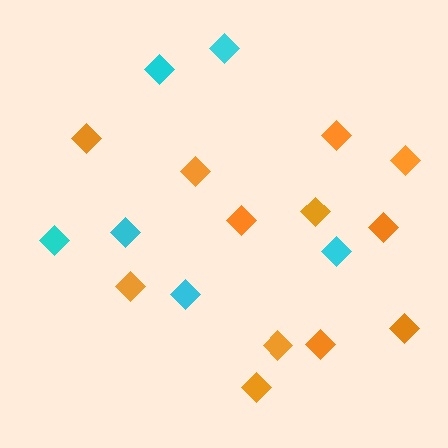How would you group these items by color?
There are 2 groups: one group of orange diamonds (12) and one group of cyan diamonds (6).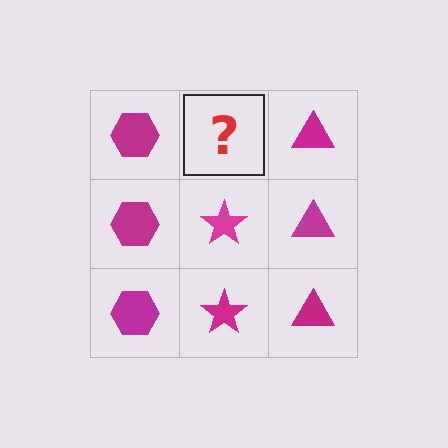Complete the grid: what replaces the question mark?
The question mark should be replaced with a magenta star.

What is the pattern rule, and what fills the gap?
The rule is that each column has a consistent shape. The gap should be filled with a magenta star.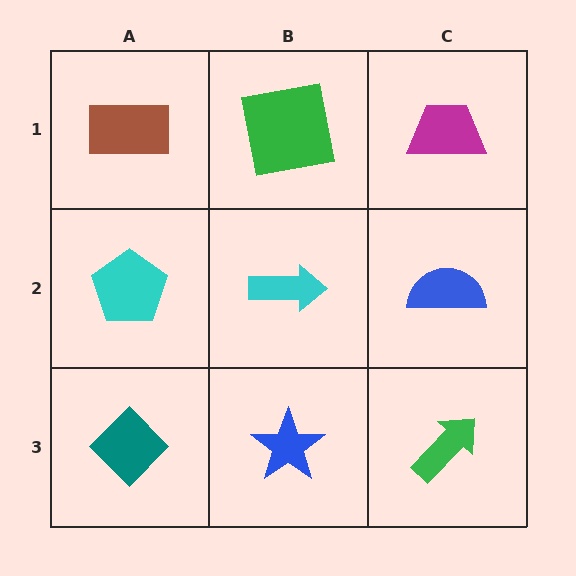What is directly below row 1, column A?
A cyan pentagon.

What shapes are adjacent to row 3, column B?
A cyan arrow (row 2, column B), a teal diamond (row 3, column A), a green arrow (row 3, column C).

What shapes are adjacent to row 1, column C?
A blue semicircle (row 2, column C), a green square (row 1, column B).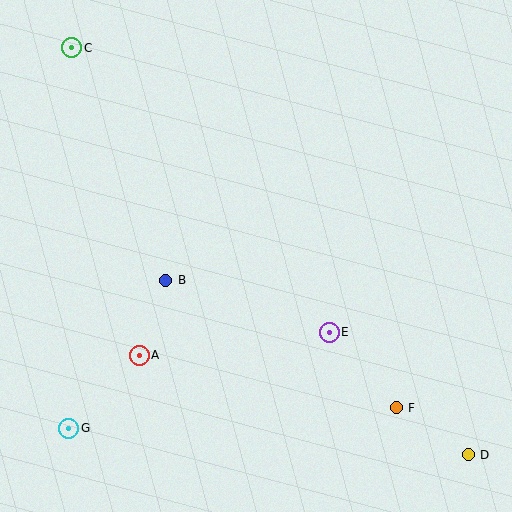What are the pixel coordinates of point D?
Point D is at (468, 455).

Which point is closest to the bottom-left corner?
Point G is closest to the bottom-left corner.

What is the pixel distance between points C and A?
The distance between C and A is 315 pixels.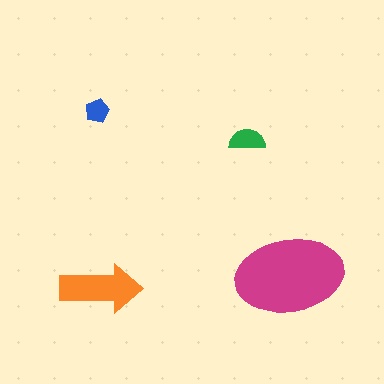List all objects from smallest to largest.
The blue pentagon, the green semicircle, the orange arrow, the magenta ellipse.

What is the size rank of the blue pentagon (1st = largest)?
4th.